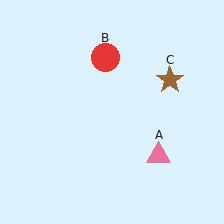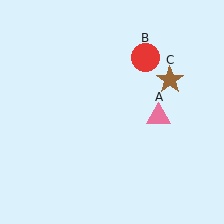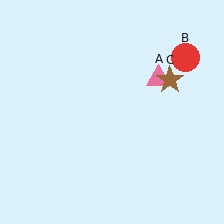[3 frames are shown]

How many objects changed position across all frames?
2 objects changed position: pink triangle (object A), red circle (object B).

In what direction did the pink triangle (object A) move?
The pink triangle (object A) moved up.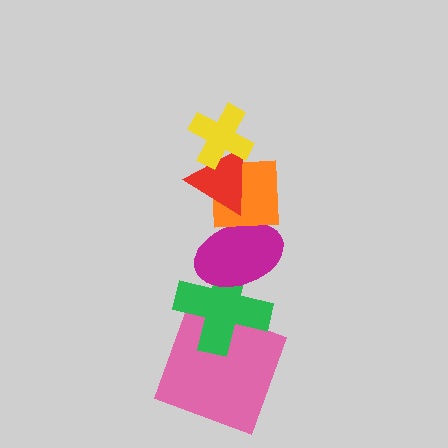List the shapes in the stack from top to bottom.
From top to bottom: the yellow cross, the red triangle, the orange square, the magenta ellipse, the green cross, the pink square.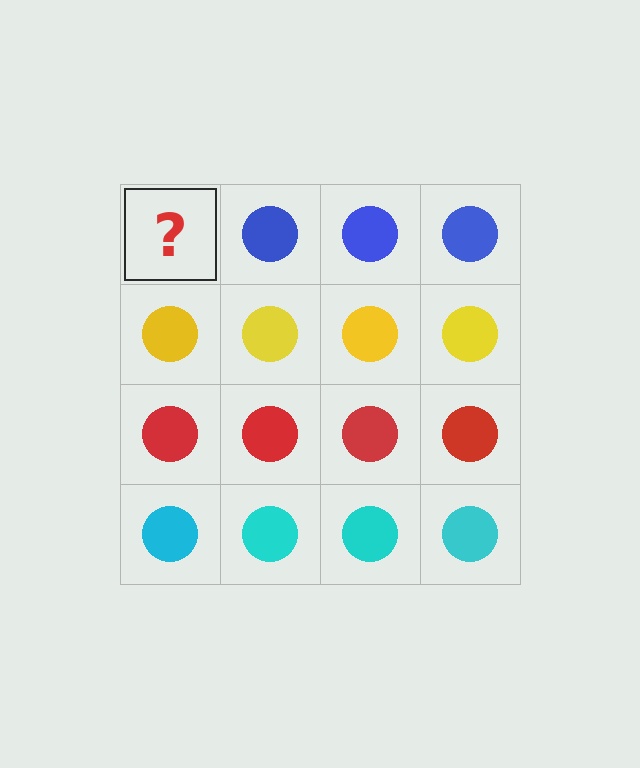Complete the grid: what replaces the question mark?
The question mark should be replaced with a blue circle.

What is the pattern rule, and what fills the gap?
The rule is that each row has a consistent color. The gap should be filled with a blue circle.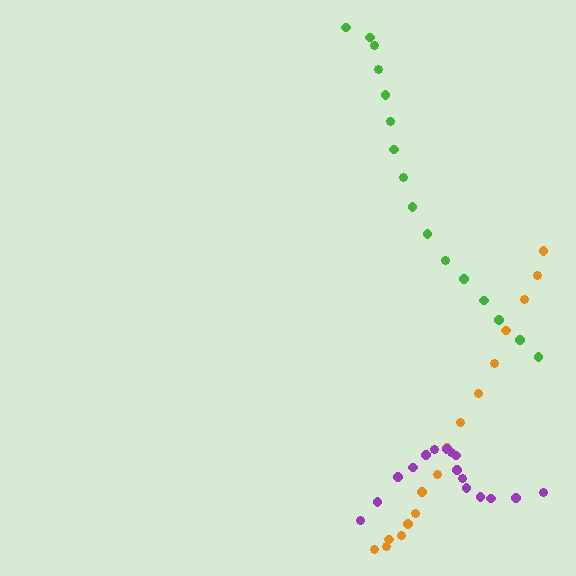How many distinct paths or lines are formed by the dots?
There are 3 distinct paths.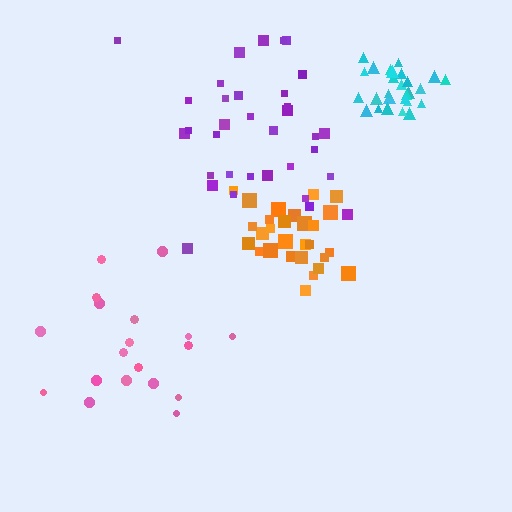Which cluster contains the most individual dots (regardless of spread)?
Purple (35).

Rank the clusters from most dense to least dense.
cyan, orange, purple, pink.